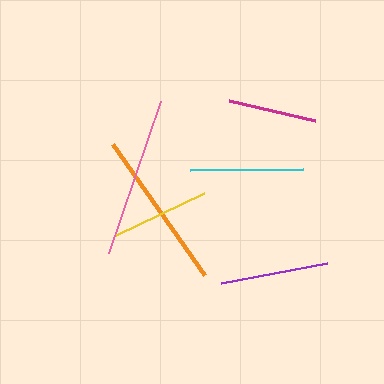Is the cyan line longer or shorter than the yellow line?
The cyan line is longer than the yellow line.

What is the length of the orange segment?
The orange segment is approximately 160 pixels long.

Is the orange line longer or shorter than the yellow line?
The orange line is longer than the yellow line.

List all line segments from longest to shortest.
From longest to shortest: pink, orange, cyan, purple, yellow, magenta.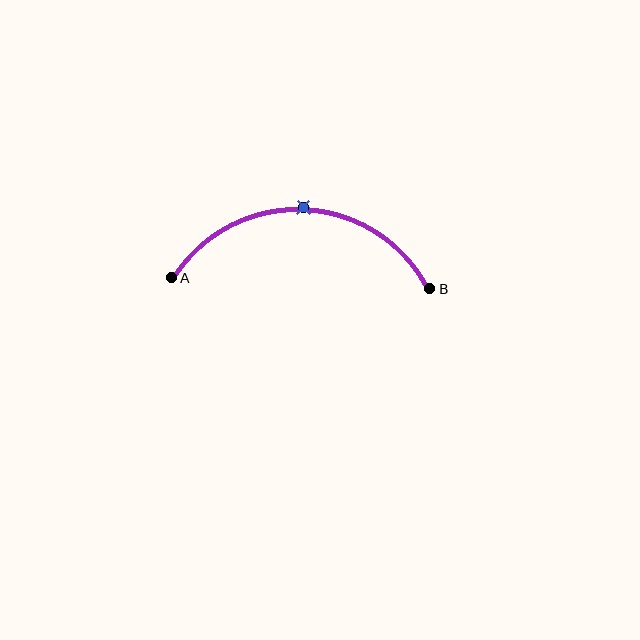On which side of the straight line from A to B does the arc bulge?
The arc bulges above the straight line connecting A and B.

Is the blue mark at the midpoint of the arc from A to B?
Yes. The blue mark lies on the arc at equal arc-length from both A and B — it is the arc midpoint.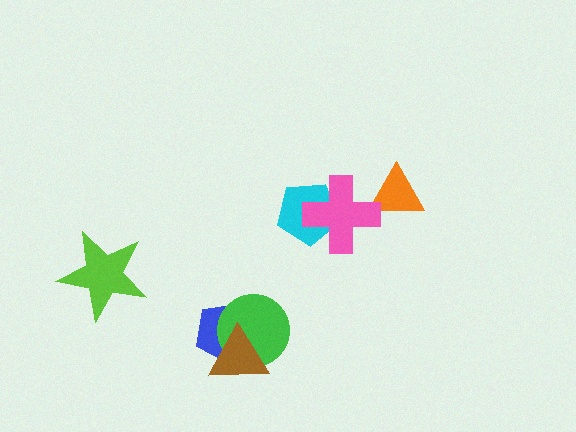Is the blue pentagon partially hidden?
Yes, it is partially covered by another shape.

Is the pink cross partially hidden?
No, no other shape covers it.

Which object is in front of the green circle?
The brown triangle is in front of the green circle.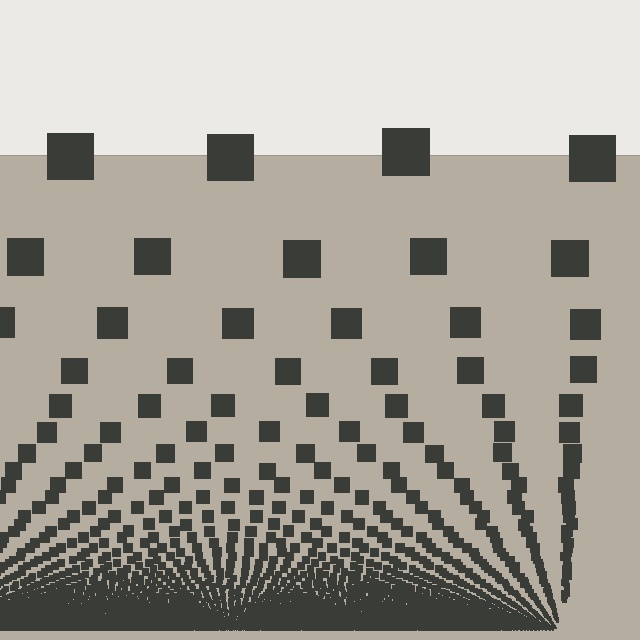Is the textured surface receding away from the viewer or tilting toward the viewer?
The surface appears to tilt toward the viewer. Texture elements get larger and sparser toward the top.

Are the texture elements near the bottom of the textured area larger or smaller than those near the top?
Smaller. The gradient is inverted — elements near the bottom are smaller and denser.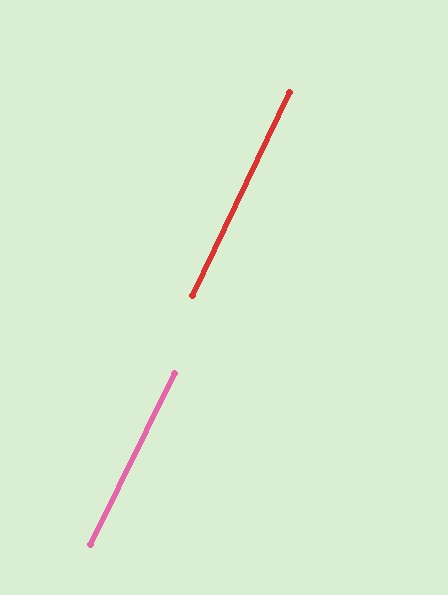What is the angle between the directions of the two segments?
Approximately 1 degree.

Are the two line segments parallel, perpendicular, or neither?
Parallel — their directions differ by only 0.8°.